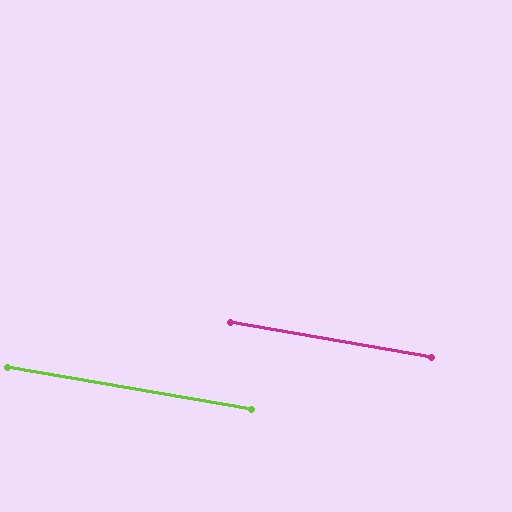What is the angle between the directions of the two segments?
Approximately 0 degrees.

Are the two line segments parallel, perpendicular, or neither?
Parallel — their directions differ by only 0.3°.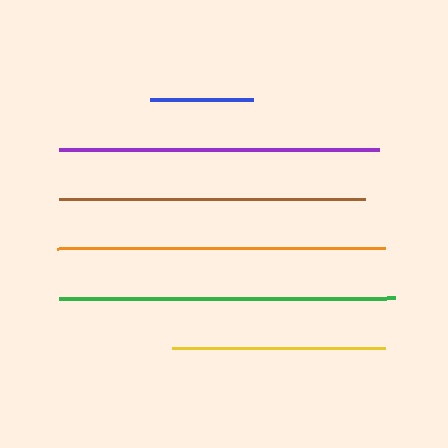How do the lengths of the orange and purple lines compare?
The orange and purple lines are approximately the same length.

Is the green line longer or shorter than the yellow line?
The green line is longer than the yellow line.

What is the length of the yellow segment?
The yellow segment is approximately 213 pixels long.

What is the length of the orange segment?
The orange segment is approximately 328 pixels long.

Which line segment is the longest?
The green line is the longest at approximately 336 pixels.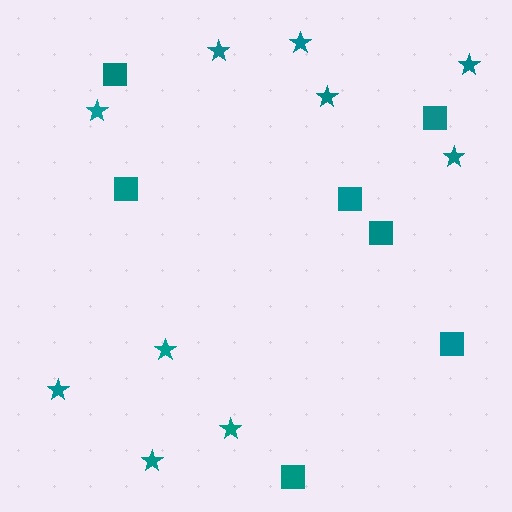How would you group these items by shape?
There are 2 groups: one group of squares (7) and one group of stars (10).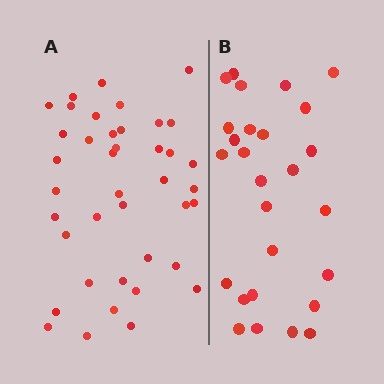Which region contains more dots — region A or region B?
Region A (the left region) has more dots.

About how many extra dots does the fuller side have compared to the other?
Region A has approximately 15 more dots than region B.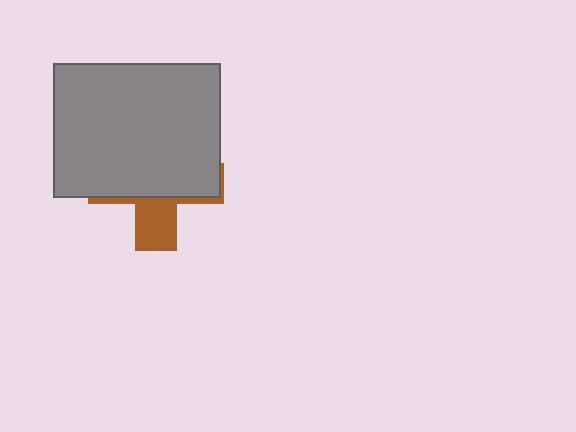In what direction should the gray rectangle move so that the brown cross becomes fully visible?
The gray rectangle should move up. That is the shortest direction to clear the overlap and leave the brown cross fully visible.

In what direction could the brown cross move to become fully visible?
The brown cross could move down. That would shift it out from behind the gray rectangle entirely.